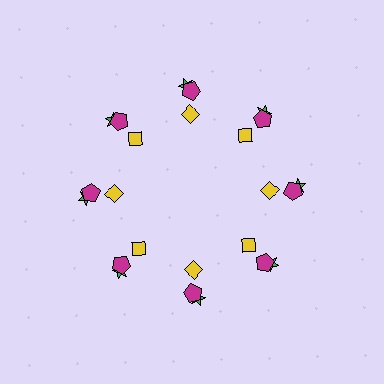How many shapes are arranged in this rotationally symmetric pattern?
There are 24 shapes, arranged in 8 groups of 3.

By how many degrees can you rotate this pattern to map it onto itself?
The pattern maps onto itself every 45 degrees of rotation.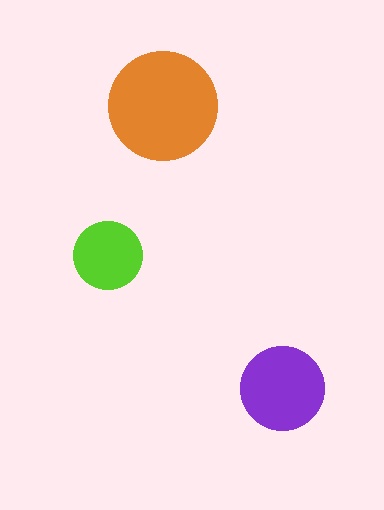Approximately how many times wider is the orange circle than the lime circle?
About 1.5 times wider.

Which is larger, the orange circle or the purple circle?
The orange one.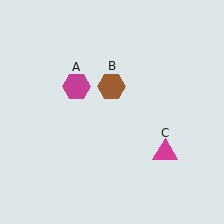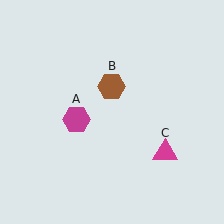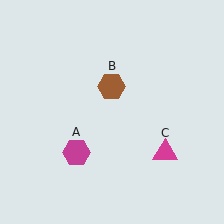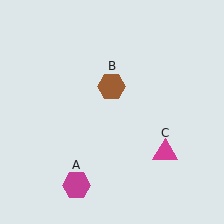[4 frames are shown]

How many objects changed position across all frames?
1 object changed position: magenta hexagon (object A).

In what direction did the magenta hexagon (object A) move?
The magenta hexagon (object A) moved down.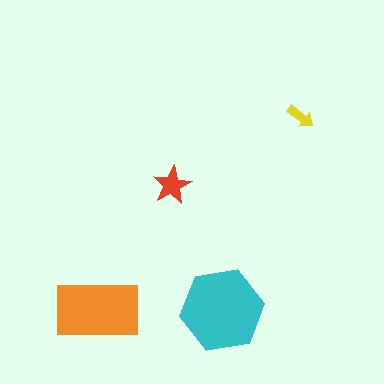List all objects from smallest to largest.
The yellow arrow, the red star, the orange rectangle, the cyan hexagon.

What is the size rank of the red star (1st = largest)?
3rd.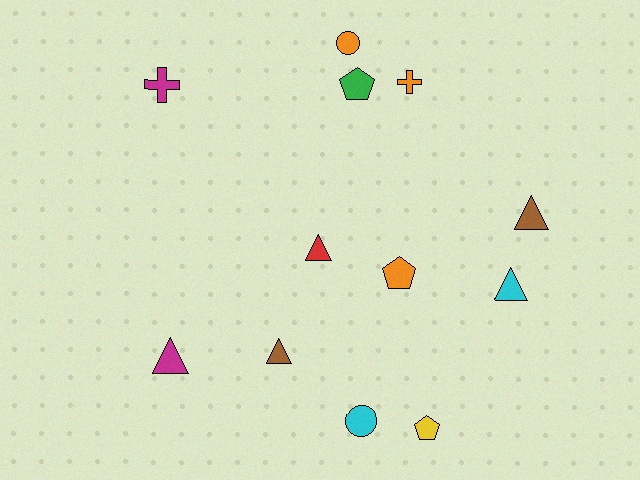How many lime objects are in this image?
There are no lime objects.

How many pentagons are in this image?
There are 3 pentagons.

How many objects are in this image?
There are 12 objects.